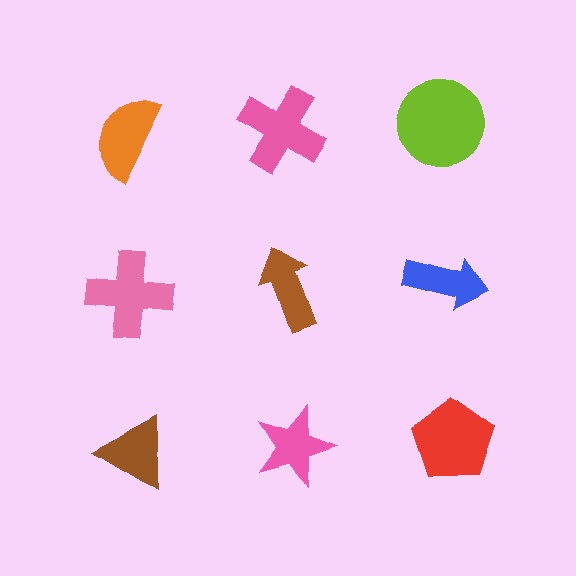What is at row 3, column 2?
A pink star.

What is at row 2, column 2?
A brown arrow.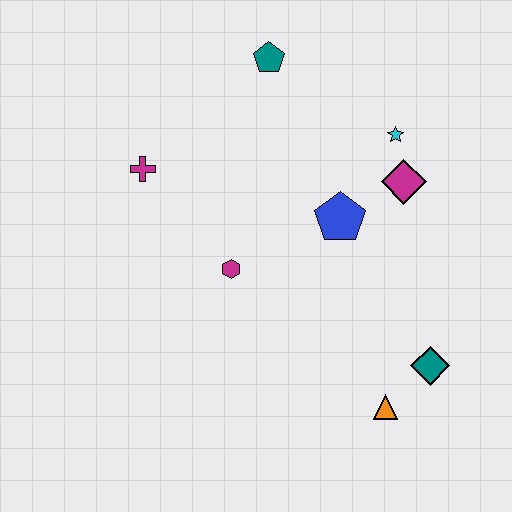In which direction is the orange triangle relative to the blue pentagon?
The orange triangle is below the blue pentagon.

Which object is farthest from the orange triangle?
The teal pentagon is farthest from the orange triangle.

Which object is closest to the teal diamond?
The orange triangle is closest to the teal diamond.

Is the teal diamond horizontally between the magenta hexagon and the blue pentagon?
No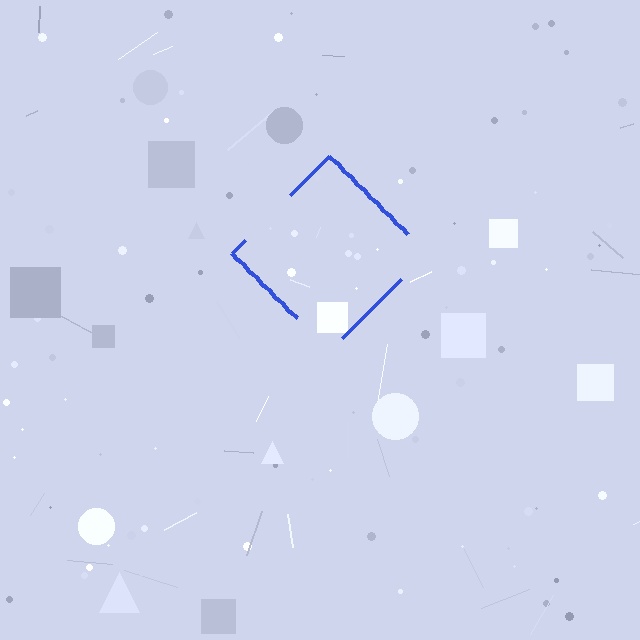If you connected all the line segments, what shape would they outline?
They would outline a diamond.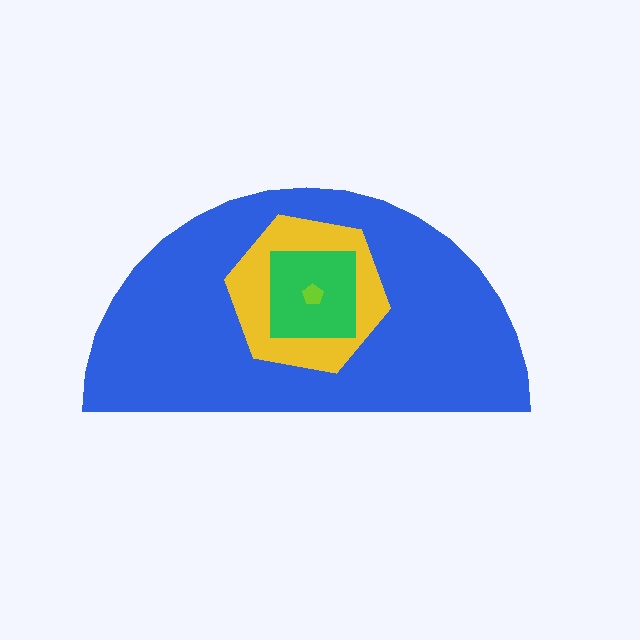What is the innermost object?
The lime pentagon.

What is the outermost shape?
The blue semicircle.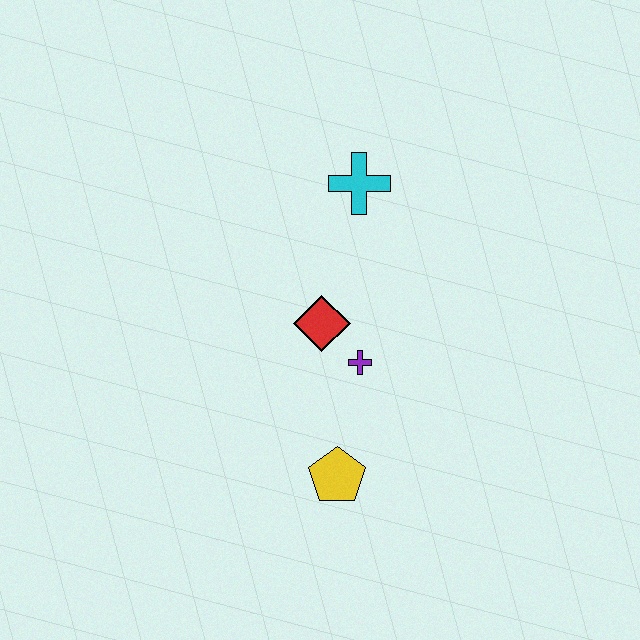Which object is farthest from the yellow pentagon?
The cyan cross is farthest from the yellow pentagon.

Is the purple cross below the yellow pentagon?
No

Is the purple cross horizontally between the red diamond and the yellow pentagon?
No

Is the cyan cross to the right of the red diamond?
Yes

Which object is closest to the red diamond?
The purple cross is closest to the red diamond.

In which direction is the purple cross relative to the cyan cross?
The purple cross is below the cyan cross.